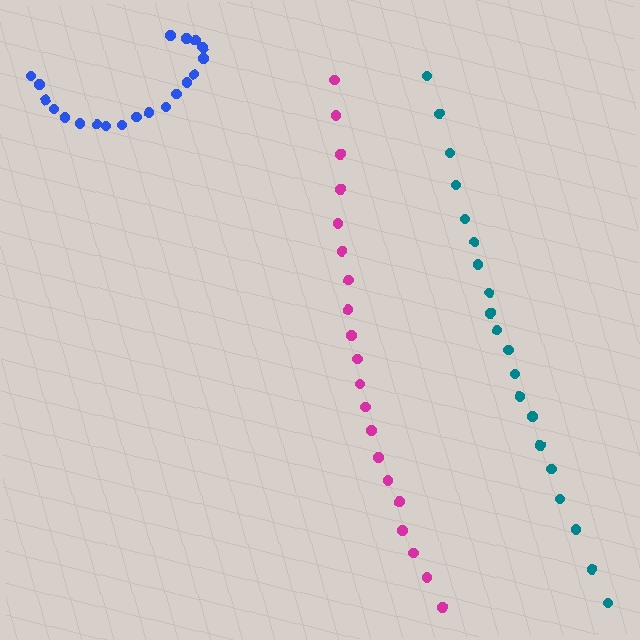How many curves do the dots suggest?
There are 3 distinct paths.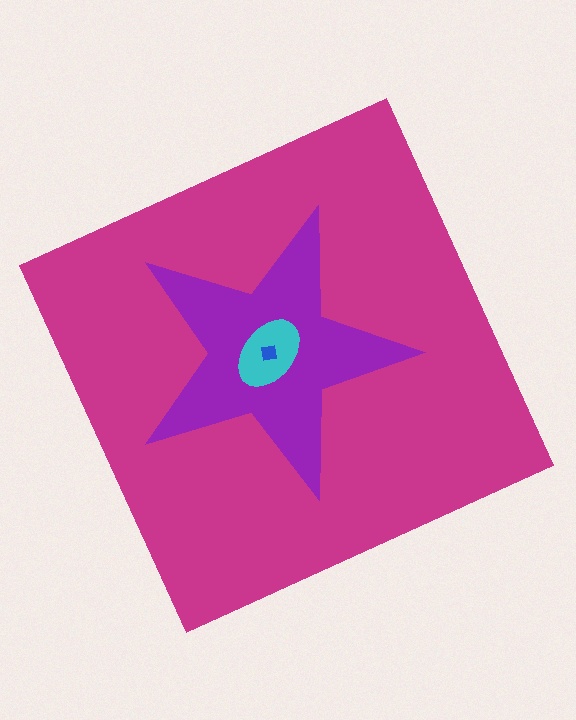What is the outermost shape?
The magenta square.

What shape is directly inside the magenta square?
The purple star.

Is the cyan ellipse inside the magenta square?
Yes.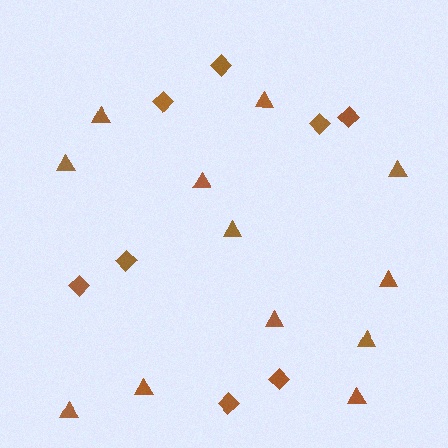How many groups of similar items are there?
There are 2 groups: one group of triangles (12) and one group of diamonds (8).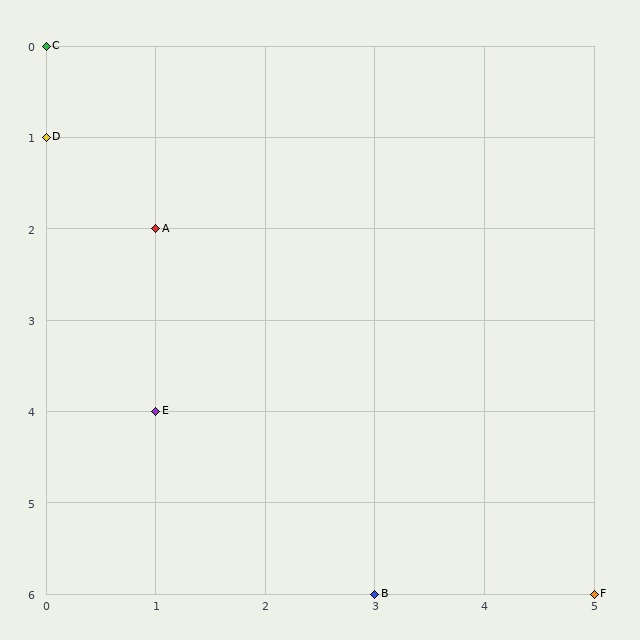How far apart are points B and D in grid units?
Points B and D are 3 columns and 5 rows apart (about 5.8 grid units diagonally).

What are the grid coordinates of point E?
Point E is at grid coordinates (1, 4).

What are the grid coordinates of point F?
Point F is at grid coordinates (5, 6).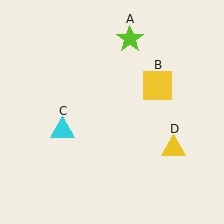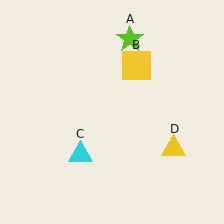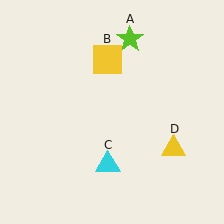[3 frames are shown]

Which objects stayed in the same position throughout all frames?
Lime star (object A) and yellow triangle (object D) remained stationary.